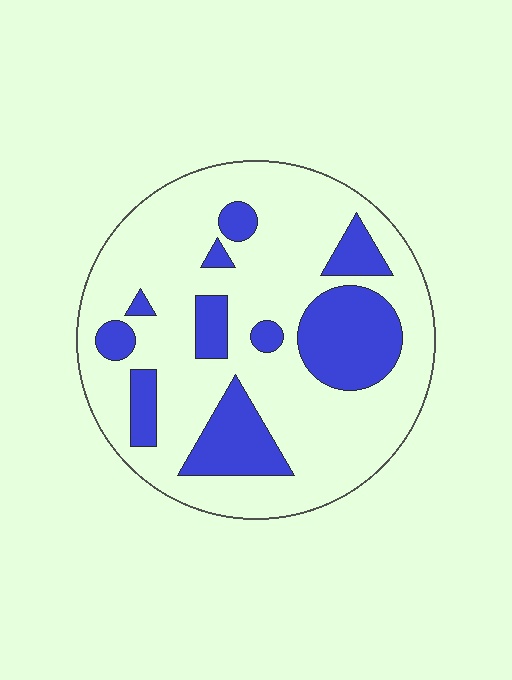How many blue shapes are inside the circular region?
10.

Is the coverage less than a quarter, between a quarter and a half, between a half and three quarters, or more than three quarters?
Between a quarter and a half.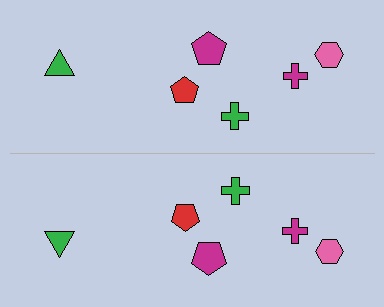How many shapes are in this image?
There are 12 shapes in this image.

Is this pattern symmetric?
Yes, this pattern has bilateral (reflection) symmetry.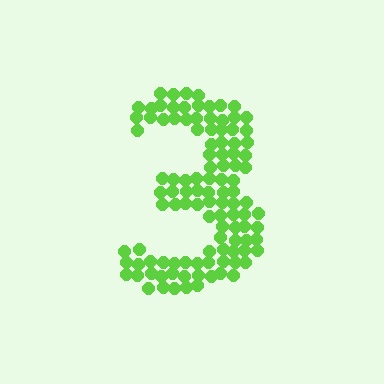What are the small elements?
The small elements are circles.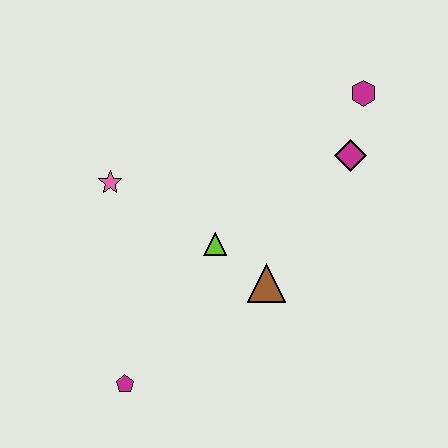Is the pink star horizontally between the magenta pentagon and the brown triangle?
No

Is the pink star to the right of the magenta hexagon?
No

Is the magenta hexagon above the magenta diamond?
Yes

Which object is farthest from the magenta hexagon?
The magenta pentagon is farthest from the magenta hexagon.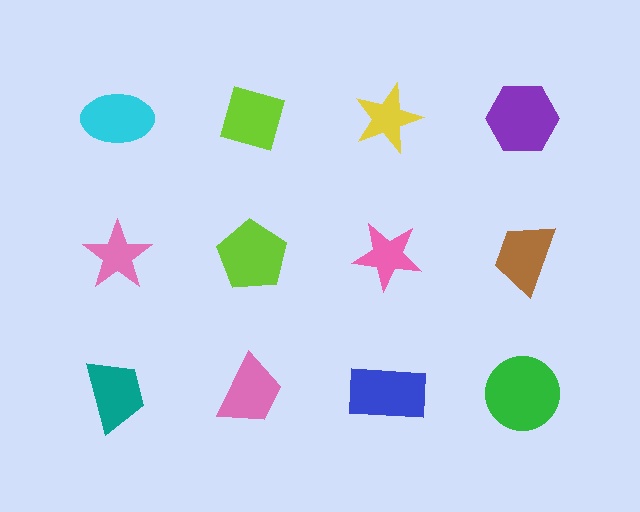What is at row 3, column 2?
A pink trapezoid.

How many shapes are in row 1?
4 shapes.